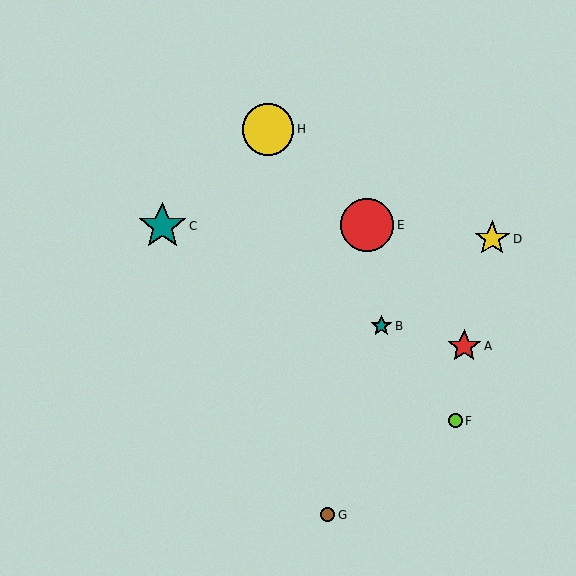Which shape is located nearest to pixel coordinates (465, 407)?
The lime circle (labeled F) at (455, 421) is nearest to that location.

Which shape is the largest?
The red circle (labeled E) is the largest.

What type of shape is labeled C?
Shape C is a teal star.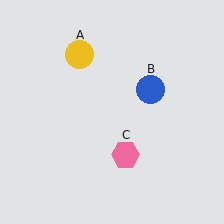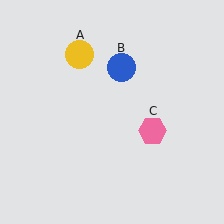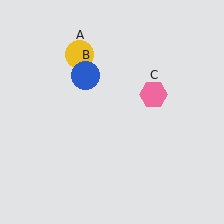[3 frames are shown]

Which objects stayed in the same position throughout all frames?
Yellow circle (object A) remained stationary.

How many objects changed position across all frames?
2 objects changed position: blue circle (object B), pink hexagon (object C).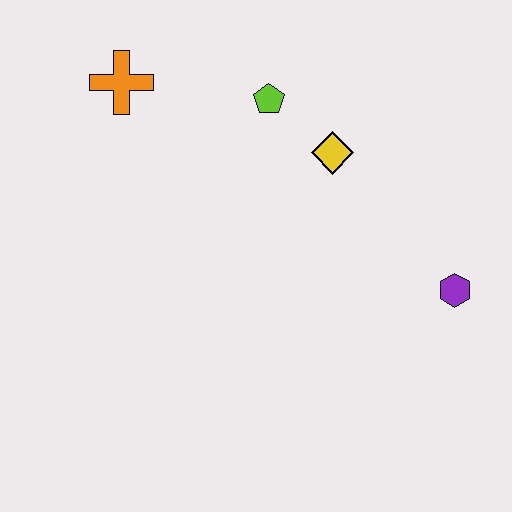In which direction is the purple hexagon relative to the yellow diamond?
The purple hexagon is below the yellow diamond.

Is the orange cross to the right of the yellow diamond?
No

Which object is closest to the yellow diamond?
The lime pentagon is closest to the yellow diamond.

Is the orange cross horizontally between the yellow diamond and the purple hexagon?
No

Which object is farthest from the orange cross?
The purple hexagon is farthest from the orange cross.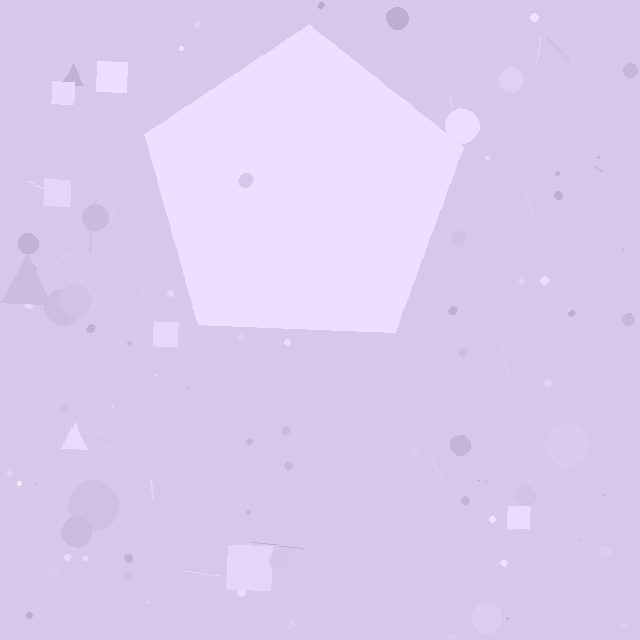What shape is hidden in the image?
A pentagon is hidden in the image.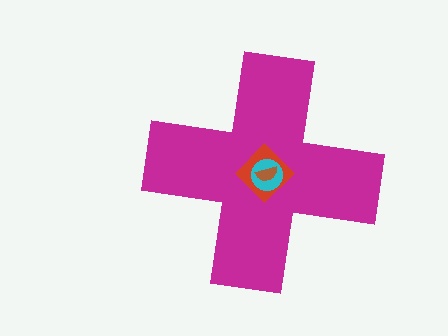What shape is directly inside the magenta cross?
The red diamond.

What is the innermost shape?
The brown semicircle.